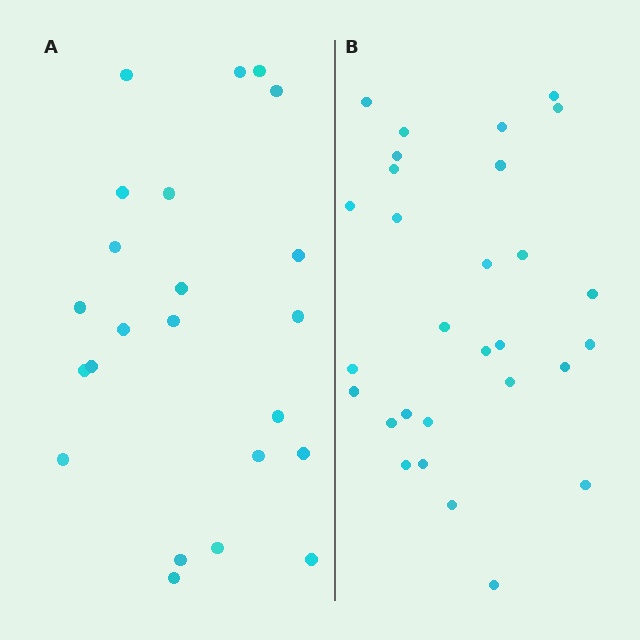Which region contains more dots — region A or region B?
Region B (the right region) has more dots.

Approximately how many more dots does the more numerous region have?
Region B has about 6 more dots than region A.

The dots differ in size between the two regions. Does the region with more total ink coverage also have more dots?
No. Region A has more total ink coverage because its dots are larger, but region B actually contains more individual dots. Total area can be misleading — the number of items is what matters here.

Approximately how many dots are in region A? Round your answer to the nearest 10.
About 20 dots. (The exact count is 23, which rounds to 20.)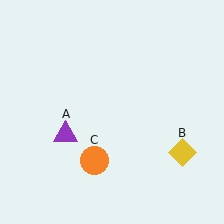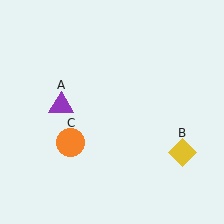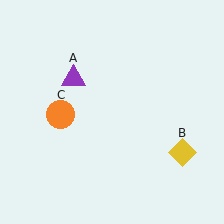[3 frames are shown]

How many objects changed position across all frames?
2 objects changed position: purple triangle (object A), orange circle (object C).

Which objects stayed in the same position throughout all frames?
Yellow diamond (object B) remained stationary.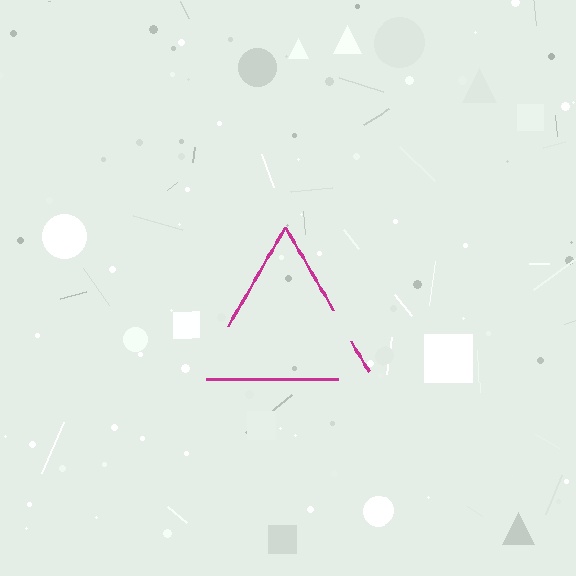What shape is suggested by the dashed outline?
The dashed outline suggests a triangle.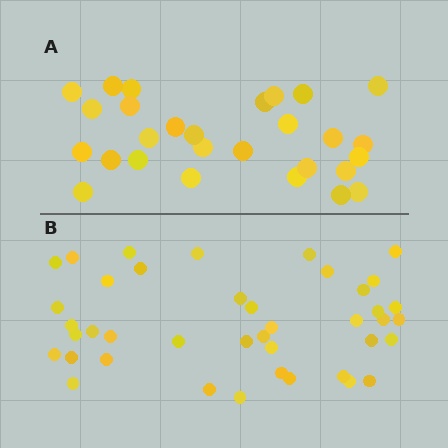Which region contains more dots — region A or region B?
Region B (the bottom region) has more dots.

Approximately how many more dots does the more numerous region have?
Region B has approximately 15 more dots than region A.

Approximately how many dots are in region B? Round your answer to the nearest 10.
About 40 dots. (The exact count is 41, which rounds to 40.)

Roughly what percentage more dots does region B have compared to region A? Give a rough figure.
About 45% more.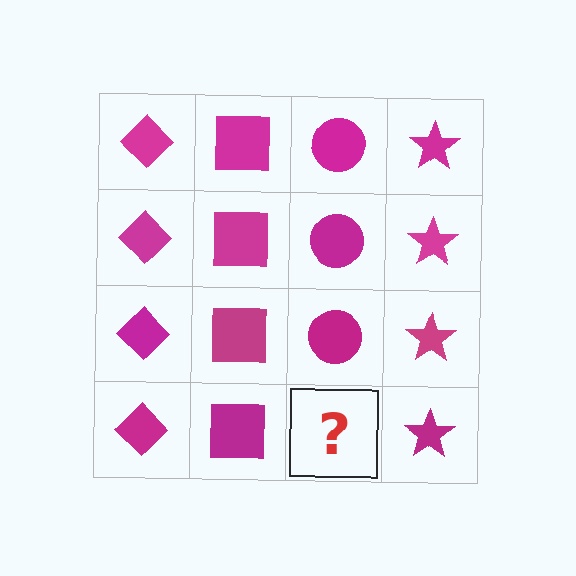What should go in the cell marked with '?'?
The missing cell should contain a magenta circle.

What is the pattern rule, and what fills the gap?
The rule is that each column has a consistent shape. The gap should be filled with a magenta circle.